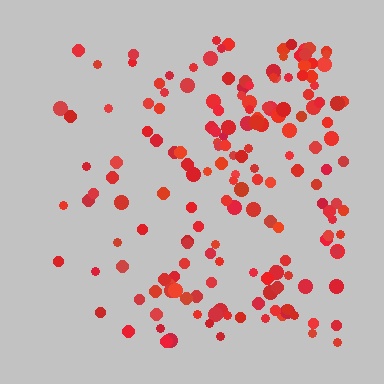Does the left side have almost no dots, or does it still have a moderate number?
Still a moderate number, just noticeably fewer than the right.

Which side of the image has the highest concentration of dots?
The right.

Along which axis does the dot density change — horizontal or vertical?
Horizontal.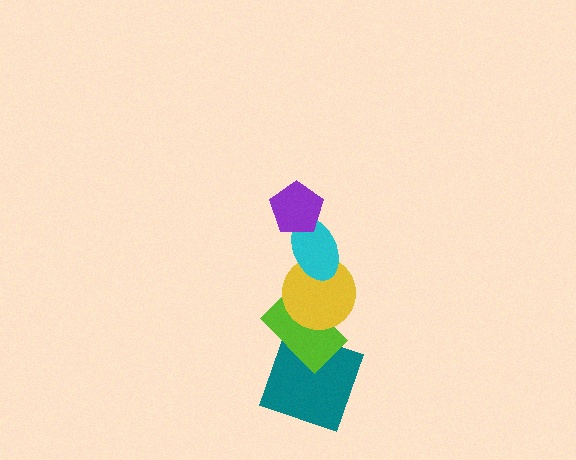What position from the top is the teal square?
The teal square is 5th from the top.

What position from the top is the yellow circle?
The yellow circle is 3rd from the top.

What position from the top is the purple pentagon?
The purple pentagon is 1st from the top.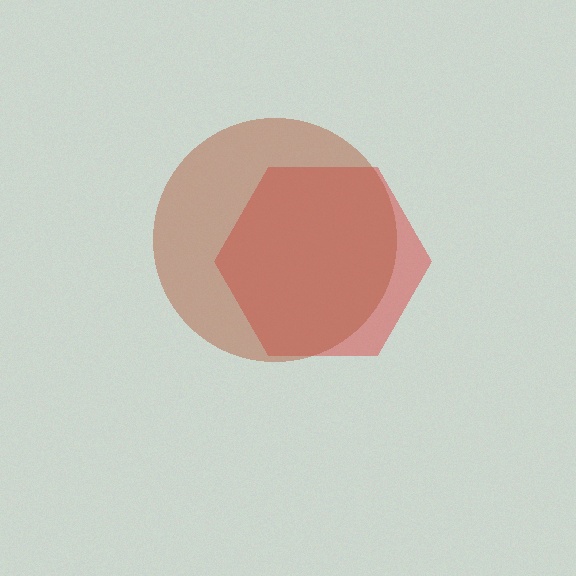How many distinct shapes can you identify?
There are 2 distinct shapes: a red hexagon, a brown circle.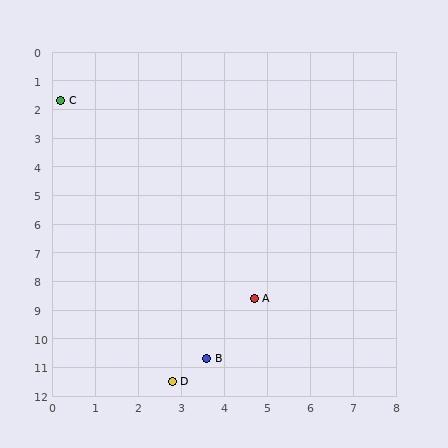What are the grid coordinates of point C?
Point C is at approximately (0.2, 1.7).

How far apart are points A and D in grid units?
Points A and D are about 3.5 grid units apart.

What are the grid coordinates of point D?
Point D is at approximately (2.8, 11.5).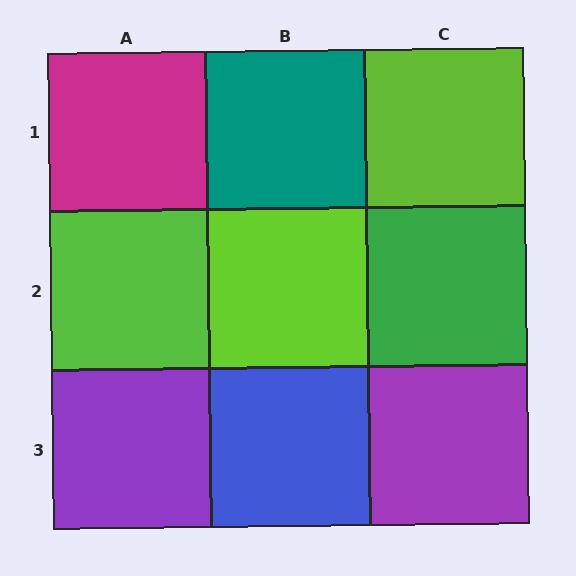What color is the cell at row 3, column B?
Blue.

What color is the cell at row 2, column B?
Lime.